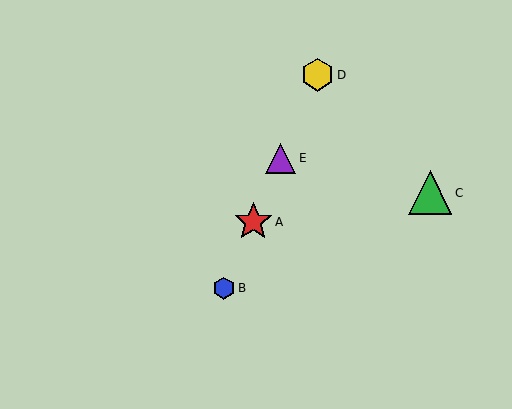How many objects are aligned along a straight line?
4 objects (A, B, D, E) are aligned along a straight line.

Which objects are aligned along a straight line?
Objects A, B, D, E are aligned along a straight line.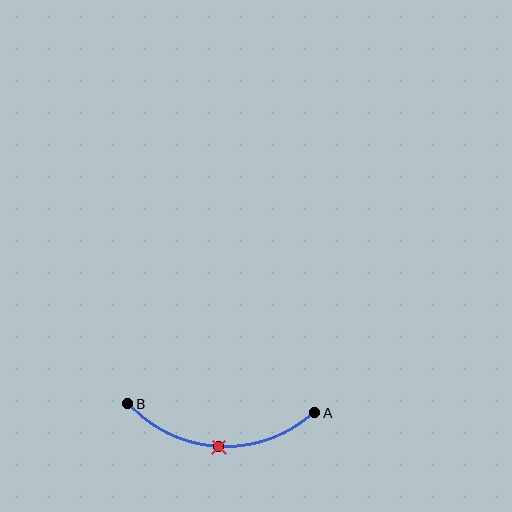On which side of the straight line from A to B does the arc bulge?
The arc bulges below the straight line connecting A and B.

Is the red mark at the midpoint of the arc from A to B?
Yes. The red mark lies on the arc at equal arc-length from both A and B — it is the arc midpoint.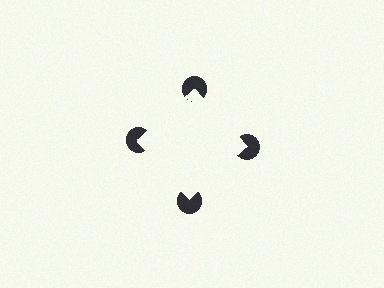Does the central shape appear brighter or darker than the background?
It typically appears slightly brighter than the background, even though no actual brightness change is drawn.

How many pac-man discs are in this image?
There are 4 — one at each vertex of the illusory square.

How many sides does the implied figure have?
4 sides.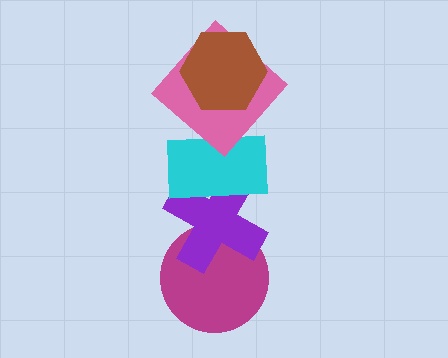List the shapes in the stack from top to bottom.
From top to bottom: the brown hexagon, the pink diamond, the cyan rectangle, the purple cross, the magenta circle.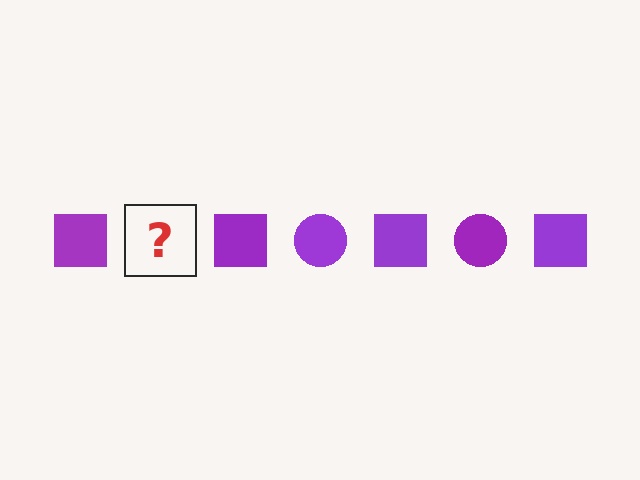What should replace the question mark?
The question mark should be replaced with a purple circle.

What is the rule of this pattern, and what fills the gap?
The rule is that the pattern cycles through square, circle shapes in purple. The gap should be filled with a purple circle.